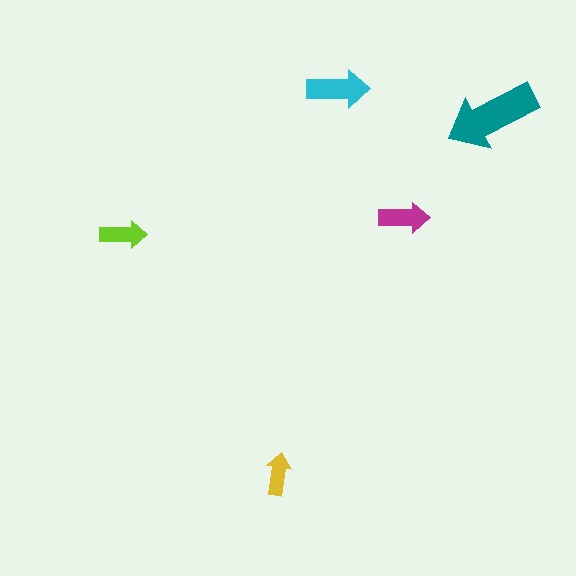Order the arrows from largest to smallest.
the teal one, the cyan one, the magenta one, the lime one, the yellow one.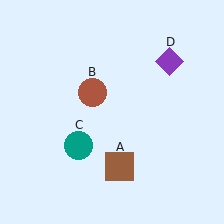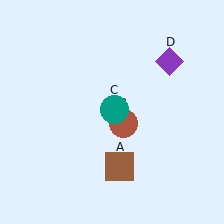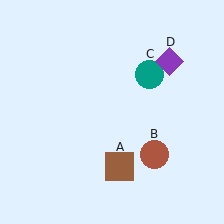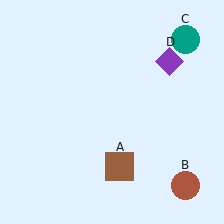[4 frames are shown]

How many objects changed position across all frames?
2 objects changed position: brown circle (object B), teal circle (object C).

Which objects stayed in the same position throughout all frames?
Brown square (object A) and purple diamond (object D) remained stationary.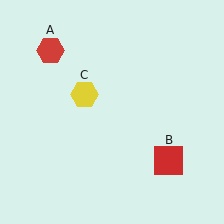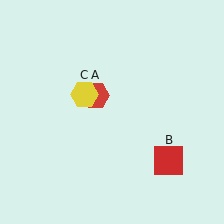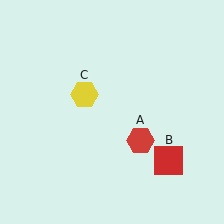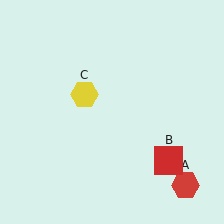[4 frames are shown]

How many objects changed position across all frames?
1 object changed position: red hexagon (object A).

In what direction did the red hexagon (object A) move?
The red hexagon (object A) moved down and to the right.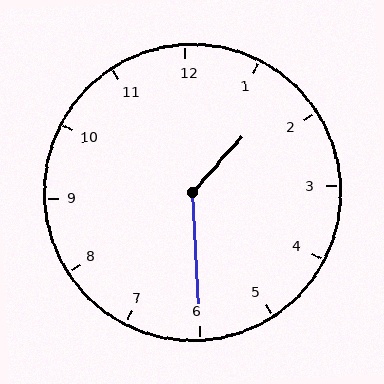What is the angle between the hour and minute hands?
Approximately 135 degrees.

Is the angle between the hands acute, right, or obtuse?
It is obtuse.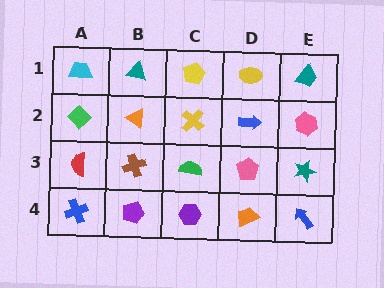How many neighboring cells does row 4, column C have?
3.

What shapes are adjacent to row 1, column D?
A blue arrow (row 2, column D), a yellow pentagon (row 1, column C), a teal trapezoid (row 1, column E).